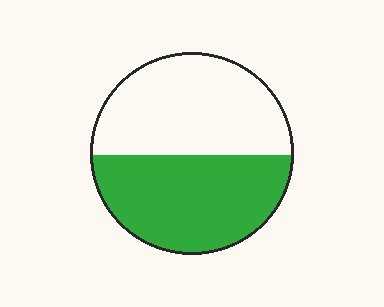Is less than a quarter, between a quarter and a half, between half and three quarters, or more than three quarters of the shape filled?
Between a quarter and a half.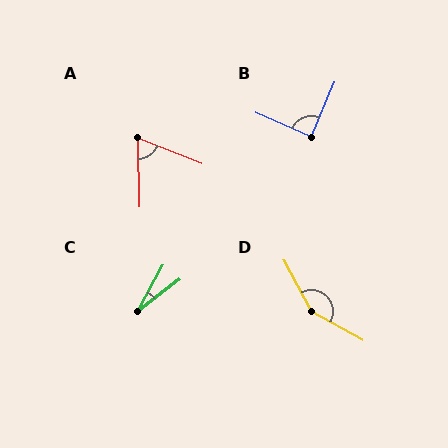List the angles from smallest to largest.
C (24°), A (67°), B (89°), D (147°).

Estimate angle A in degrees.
Approximately 67 degrees.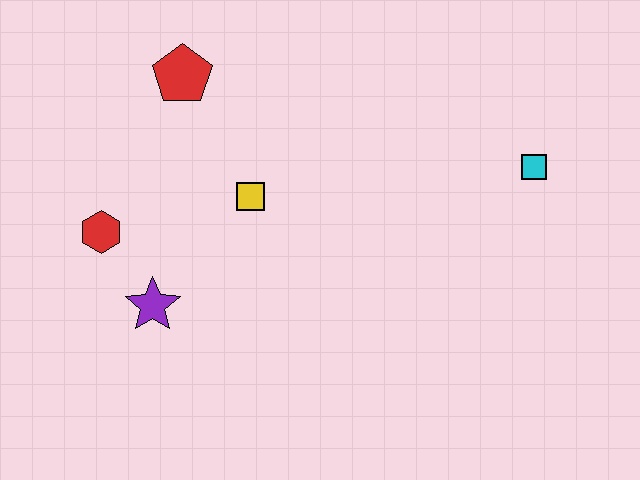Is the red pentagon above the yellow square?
Yes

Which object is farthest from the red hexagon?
The cyan square is farthest from the red hexagon.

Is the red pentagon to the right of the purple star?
Yes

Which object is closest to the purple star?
The red hexagon is closest to the purple star.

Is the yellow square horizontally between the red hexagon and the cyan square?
Yes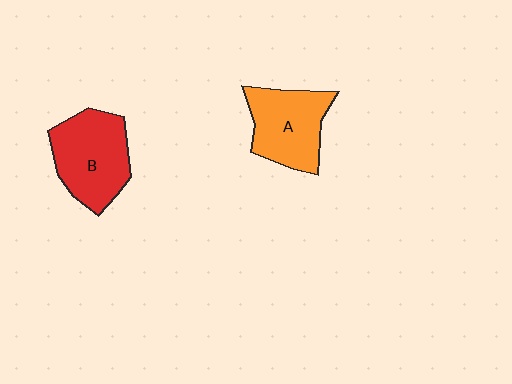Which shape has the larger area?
Shape B (red).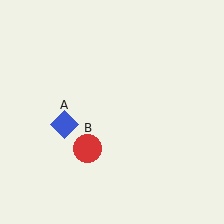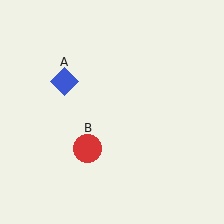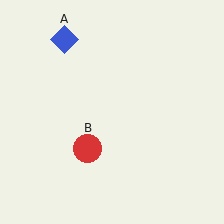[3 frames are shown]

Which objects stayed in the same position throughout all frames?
Red circle (object B) remained stationary.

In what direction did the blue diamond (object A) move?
The blue diamond (object A) moved up.